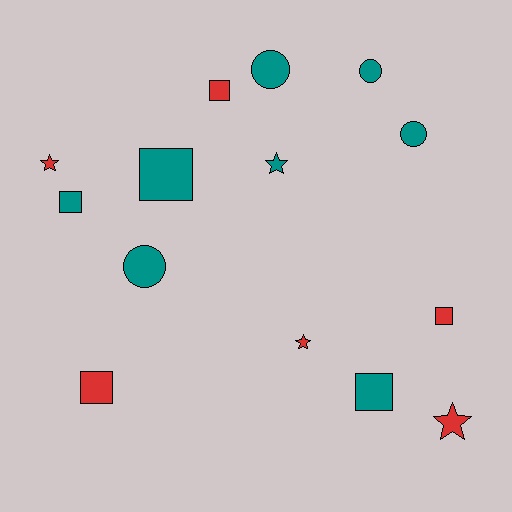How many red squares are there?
There are 3 red squares.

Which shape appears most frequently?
Square, with 6 objects.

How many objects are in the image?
There are 14 objects.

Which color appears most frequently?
Teal, with 8 objects.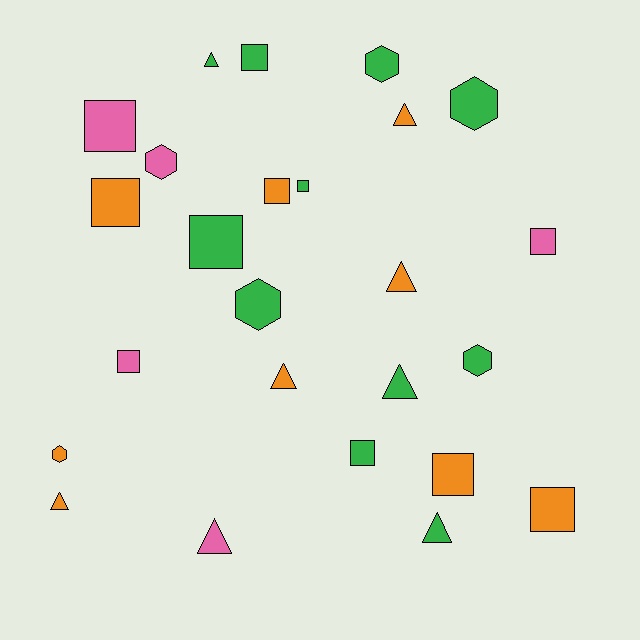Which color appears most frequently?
Green, with 11 objects.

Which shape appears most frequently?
Square, with 11 objects.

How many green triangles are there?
There are 3 green triangles.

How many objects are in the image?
There are 25 objects.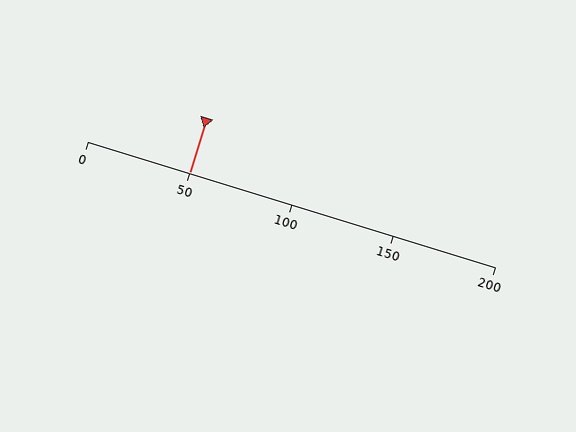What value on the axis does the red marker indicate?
The marker indicates approximately 50.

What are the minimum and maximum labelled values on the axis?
The axis runs from 0 to 200.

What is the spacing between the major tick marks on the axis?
The major ticks are spaced 50 apart.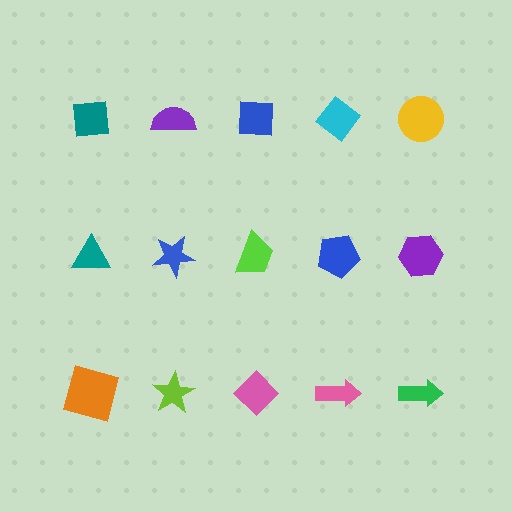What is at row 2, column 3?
A lime trapezoid.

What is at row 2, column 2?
A blue star.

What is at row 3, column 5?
A green arrow.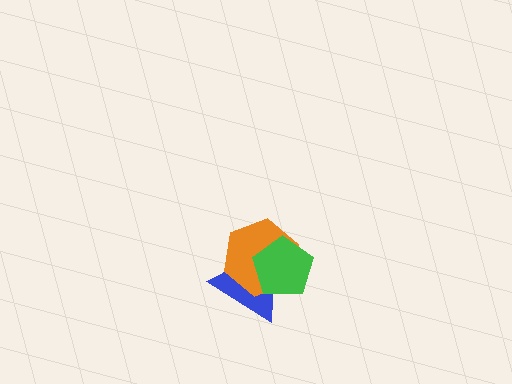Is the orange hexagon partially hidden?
Yes, it is partially covered by another shape.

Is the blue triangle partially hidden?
Yes, it is partially covered by another shape.